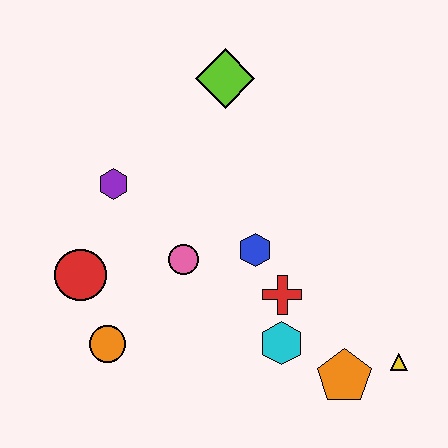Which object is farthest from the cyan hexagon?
The lime diamond is farthest from the cyan hexagon.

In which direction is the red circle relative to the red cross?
The red circle is to the left of the red cross.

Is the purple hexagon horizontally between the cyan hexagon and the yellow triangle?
No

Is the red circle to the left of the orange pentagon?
Yes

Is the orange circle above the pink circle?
No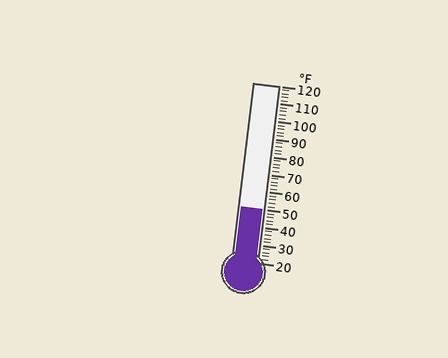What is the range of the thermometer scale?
The thermometer scale ranges from 20°F to 120°F.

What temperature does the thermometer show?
The thermometer shows approximately 50°F.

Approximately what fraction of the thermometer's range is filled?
The thermometer is filled to approximately 30% of its range.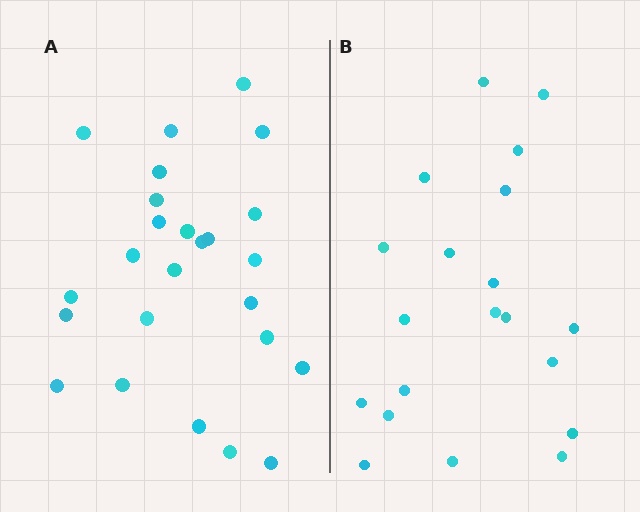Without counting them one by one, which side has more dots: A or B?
Region A (the left region) has more dots.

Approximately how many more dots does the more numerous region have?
Region A has about 5 more dots than region B.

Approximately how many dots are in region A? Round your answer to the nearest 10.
About 20 dots. (The exact count is 25, which rounds to 20.)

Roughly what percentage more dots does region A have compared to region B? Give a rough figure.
About 25% more.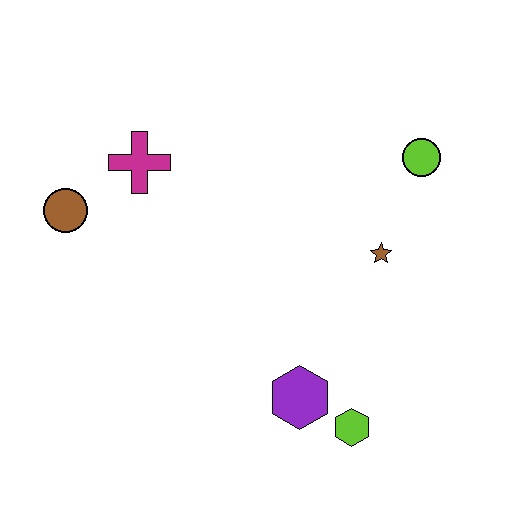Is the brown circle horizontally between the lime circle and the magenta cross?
No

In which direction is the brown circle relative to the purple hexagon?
The brown circle is to the left of the purple hexagon.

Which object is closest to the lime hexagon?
The purple hexagon is closest to the lime hexagon.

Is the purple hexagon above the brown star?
No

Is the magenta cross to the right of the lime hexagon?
No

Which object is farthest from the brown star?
The brown circle is farthest from the brown star.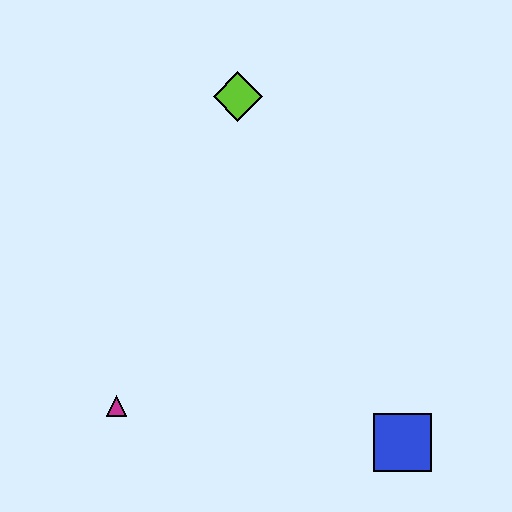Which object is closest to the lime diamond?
The magenta triangle is closest to the lime diamond.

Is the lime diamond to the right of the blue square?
No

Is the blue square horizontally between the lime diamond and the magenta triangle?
No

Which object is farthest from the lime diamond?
The blue square is farthest from the lime diamond.